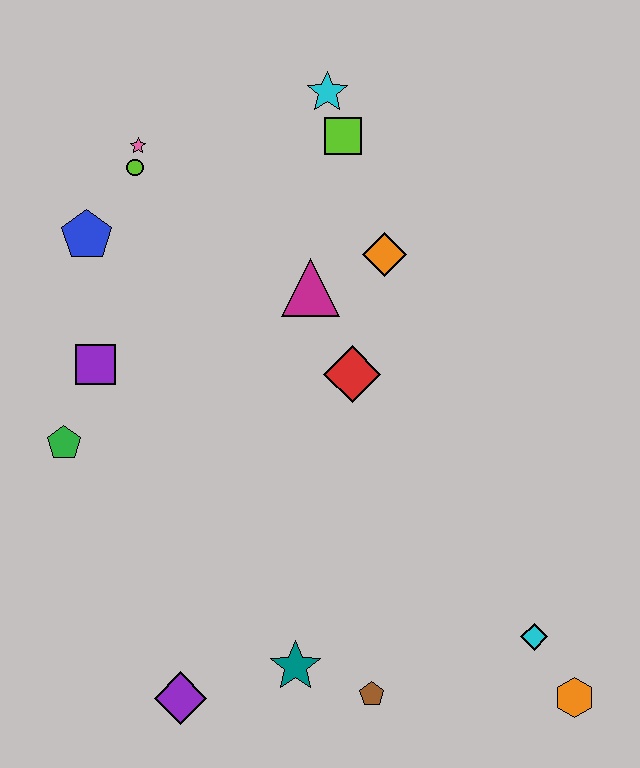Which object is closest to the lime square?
The cyan star is closest to the lime square.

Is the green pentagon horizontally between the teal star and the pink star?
No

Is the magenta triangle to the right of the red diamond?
No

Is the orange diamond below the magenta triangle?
No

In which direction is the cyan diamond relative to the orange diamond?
The cyan diamond is below the orange diamond.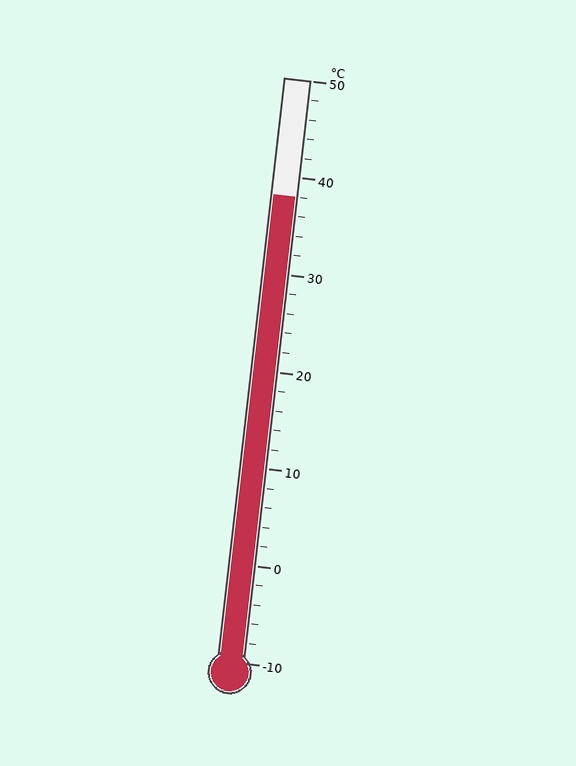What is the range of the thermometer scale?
The thermometer scale ranges from -10°C to 50°C.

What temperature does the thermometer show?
The thermometer shows approximately 38°C.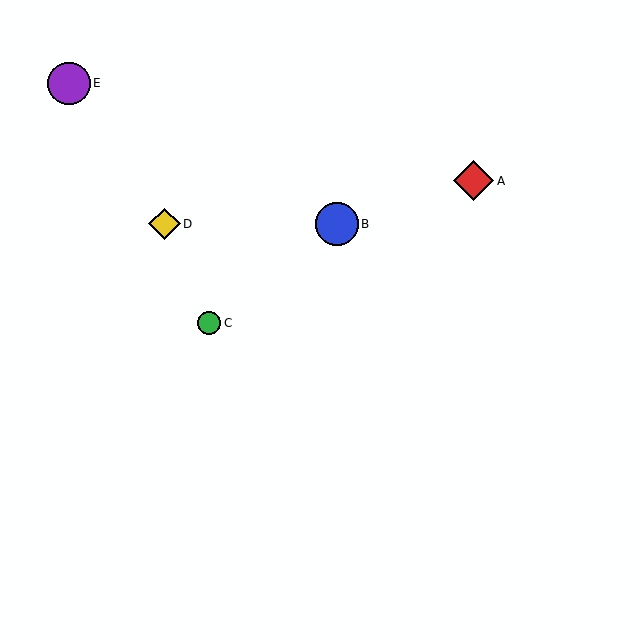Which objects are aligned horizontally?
Objects B, D are aligned horizontally.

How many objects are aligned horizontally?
2 objects (B, D) are aligned horizontally.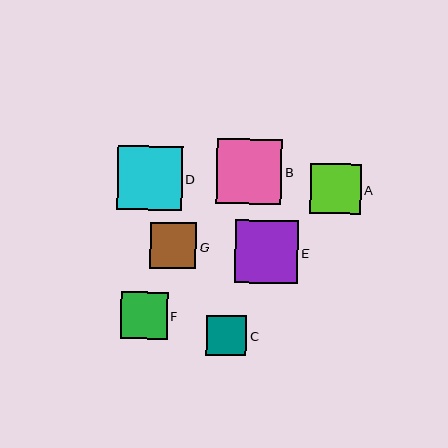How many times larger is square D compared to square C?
Square D is approximately 1.6 times the size of square C.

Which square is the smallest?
Square C is the smallest with a size of approximately 41 pixels.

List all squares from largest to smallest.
From largest to smallest: D, B, E, A, F, G, C.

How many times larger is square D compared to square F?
Square D is approximately 1.4 times the size of square F.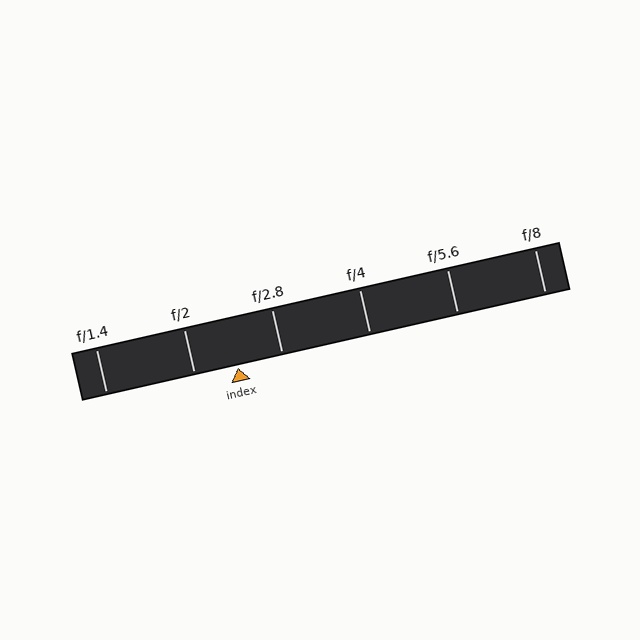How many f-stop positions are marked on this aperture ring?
There are 6 f-stop positions marked.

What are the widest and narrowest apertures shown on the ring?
The widest aperture shown is f/1.4 and the narrowest is f/8.